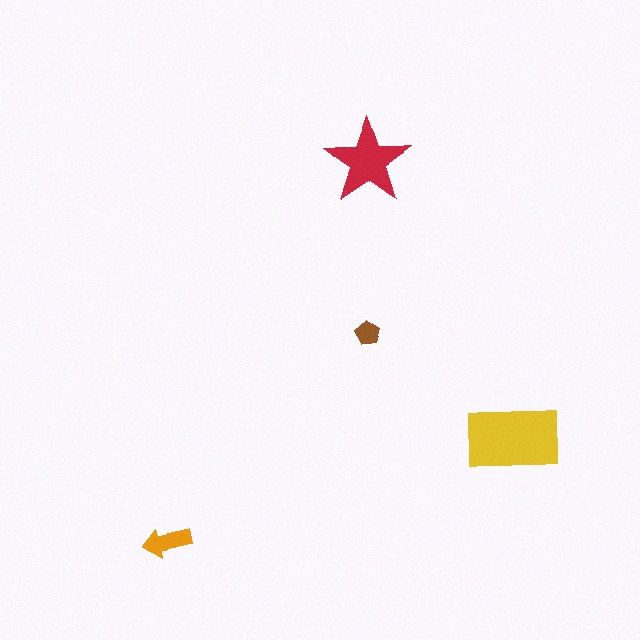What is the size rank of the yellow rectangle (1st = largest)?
1st.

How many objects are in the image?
There are 4 objects in the image.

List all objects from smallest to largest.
The brown pentagon, the orange arrow, the red star, the yellow rectangle.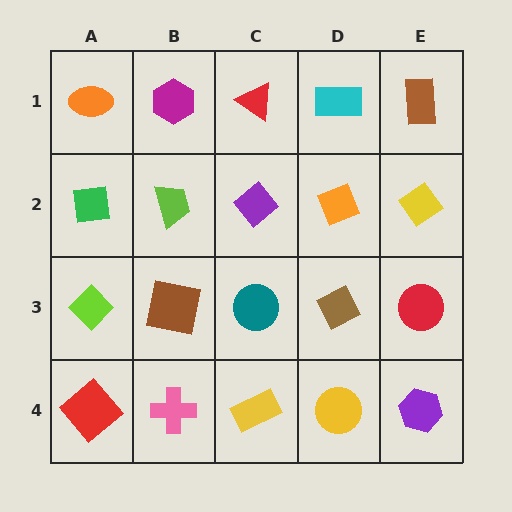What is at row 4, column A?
A red diamond.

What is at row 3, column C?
A teal circle.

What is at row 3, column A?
A lime diamond.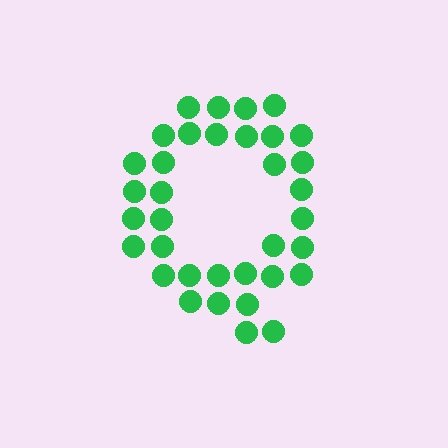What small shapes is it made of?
It is made of small circles.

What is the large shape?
The large shape is the letter Q.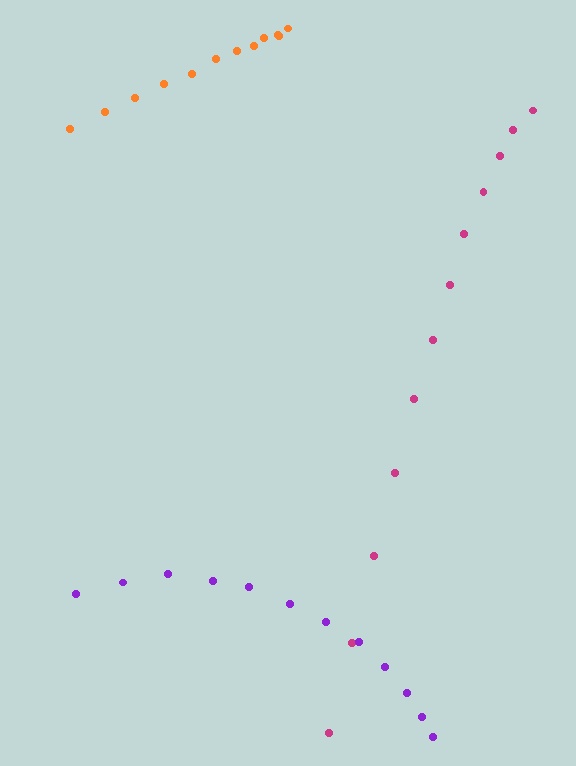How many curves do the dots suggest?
There are 3 distinct paths.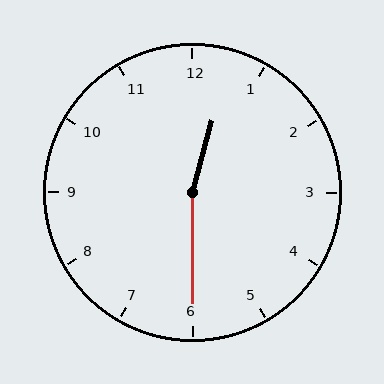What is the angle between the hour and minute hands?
Approximately 165 degrees.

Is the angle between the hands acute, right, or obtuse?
It is obtuse.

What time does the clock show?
12:30.